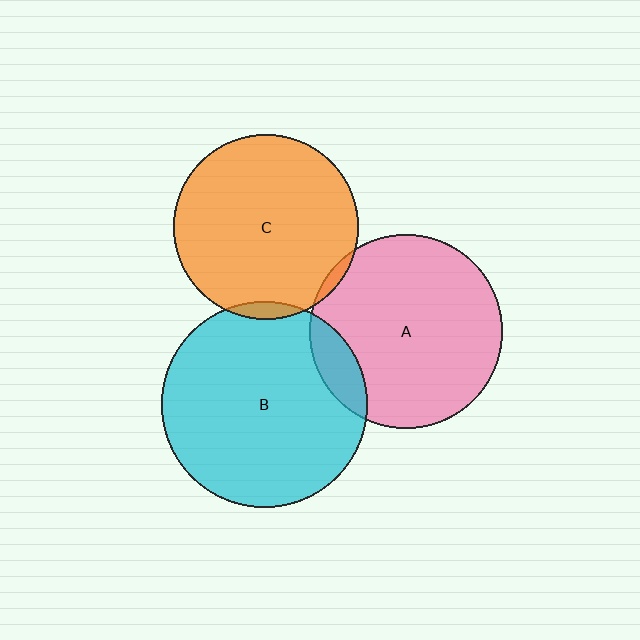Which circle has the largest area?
Circle B (cyan).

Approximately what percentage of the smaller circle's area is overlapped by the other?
Approximately 5%.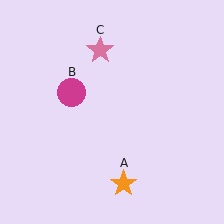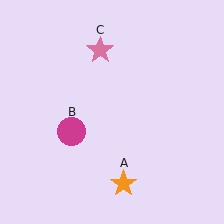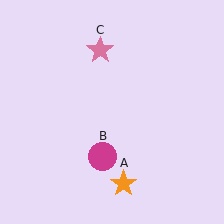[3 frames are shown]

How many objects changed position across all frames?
1 object changed position: magenta circle (object B).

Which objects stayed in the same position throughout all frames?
Orange star (object A) and pink star (object C) remained stationary.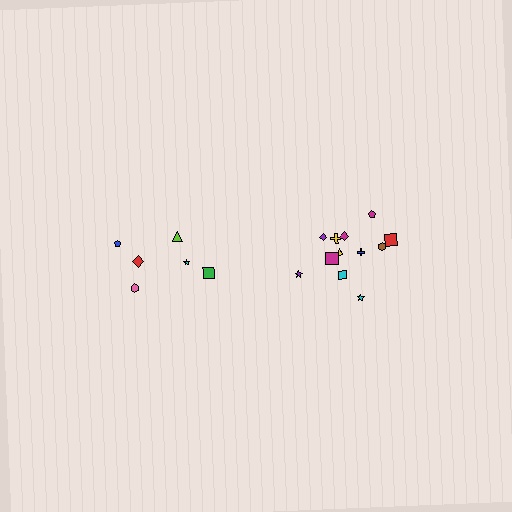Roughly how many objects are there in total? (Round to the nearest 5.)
Roughly 20 objects in total.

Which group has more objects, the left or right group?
The right group.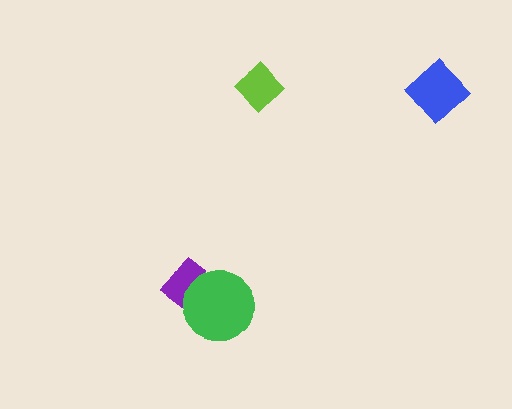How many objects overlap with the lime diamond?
0 objects overlap with the lime diamond.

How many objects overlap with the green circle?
1 object overlaps with the green circle.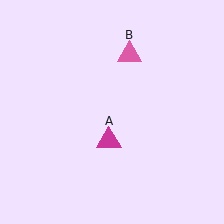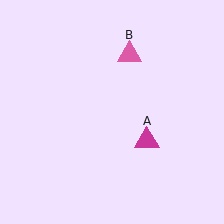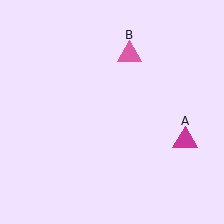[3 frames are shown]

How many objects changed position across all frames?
1 object changed position: magenta triangle (object A).